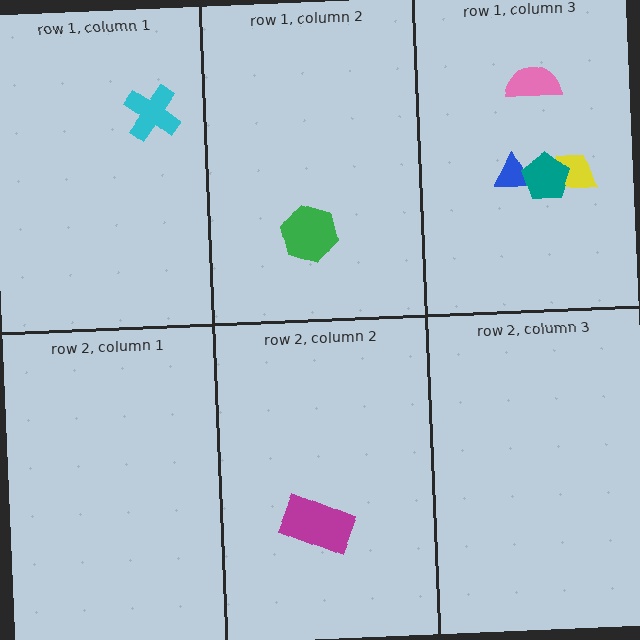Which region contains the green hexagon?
The row 1, column 2 region.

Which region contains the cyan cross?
The row 1, column 1 region.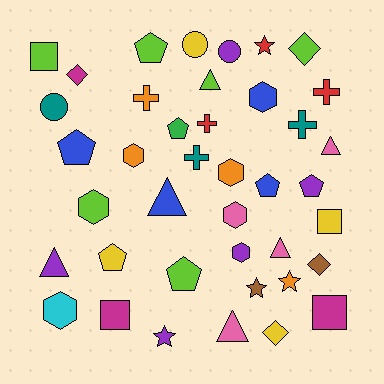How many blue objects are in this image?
There are 4 blue objects.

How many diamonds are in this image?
There are 4 diamonds.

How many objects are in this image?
There are 40 objects.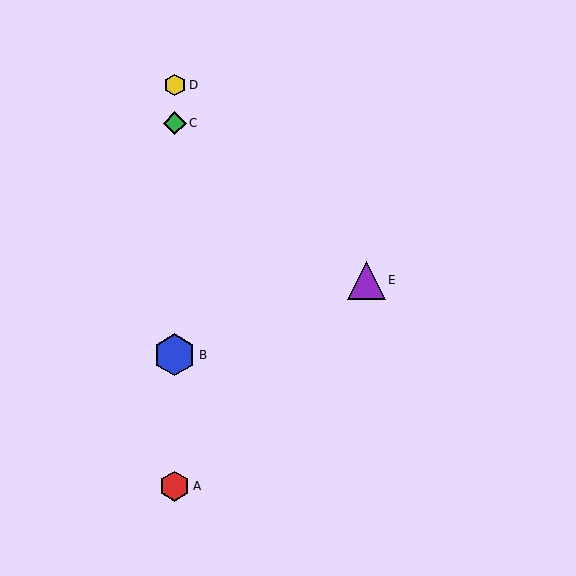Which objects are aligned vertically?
Objects A, B, C, D are aligned vertically.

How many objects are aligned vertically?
4 objects (A, B, C, D) are aligned vertically.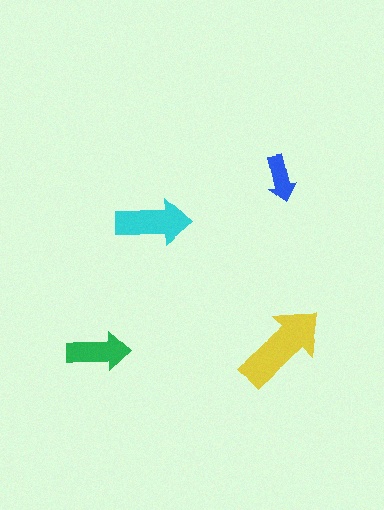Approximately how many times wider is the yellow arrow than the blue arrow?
About 2 times wider.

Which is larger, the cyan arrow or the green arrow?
The cyan one.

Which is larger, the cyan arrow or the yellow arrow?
The yellow one.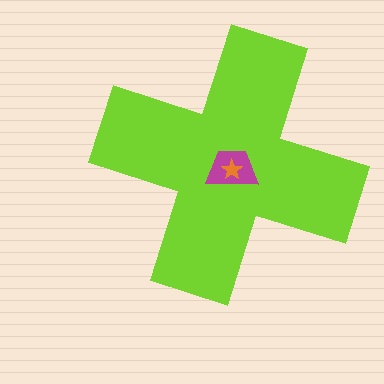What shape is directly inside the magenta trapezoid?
The orange star.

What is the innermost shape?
The orange star.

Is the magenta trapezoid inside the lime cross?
Yes.